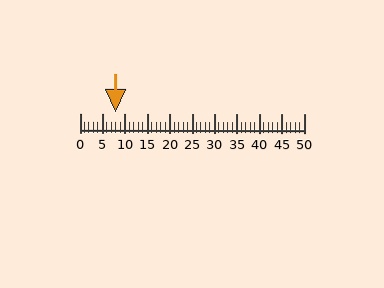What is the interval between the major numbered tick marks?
The major tick marks are spaced 5 units apart.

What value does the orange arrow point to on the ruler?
The orange arrow points to approximately 8.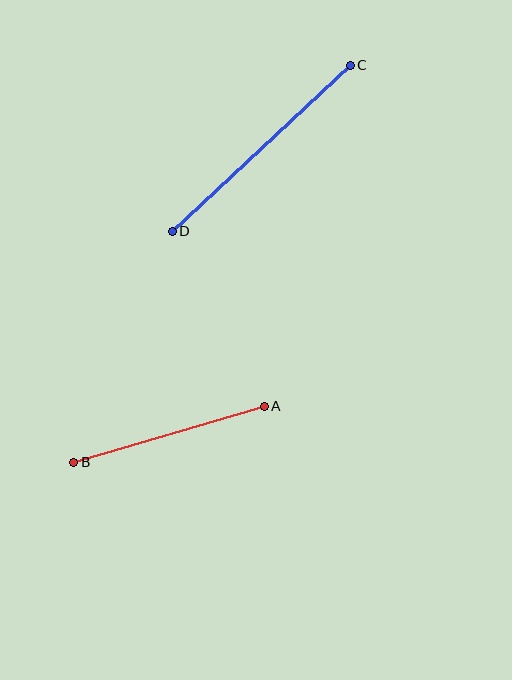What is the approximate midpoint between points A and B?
The midpoint is at approximately (169, 434) pixels.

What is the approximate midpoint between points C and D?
The midpoint is at approximately (261, 148) pixels.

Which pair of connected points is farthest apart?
Points C and D are farthest apart.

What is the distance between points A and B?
The distance is approximately 199 pixels.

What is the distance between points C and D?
The distance is approximately 243 pixels.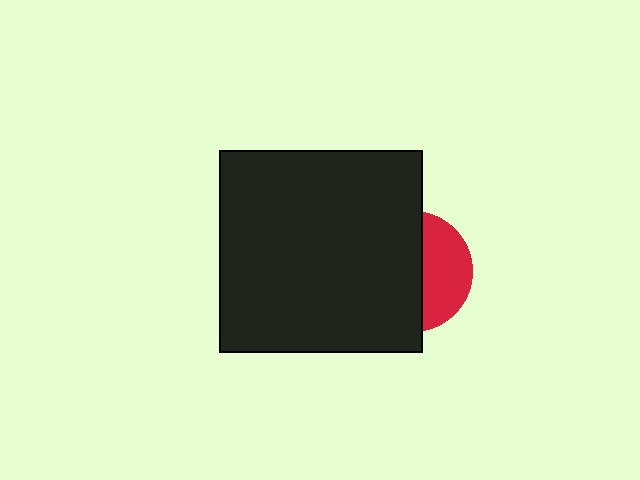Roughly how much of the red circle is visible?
A small part of it is visible (roughly 39%).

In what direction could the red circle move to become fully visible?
The red circle could move right. That would shift it out from behind the black rectangle entirely.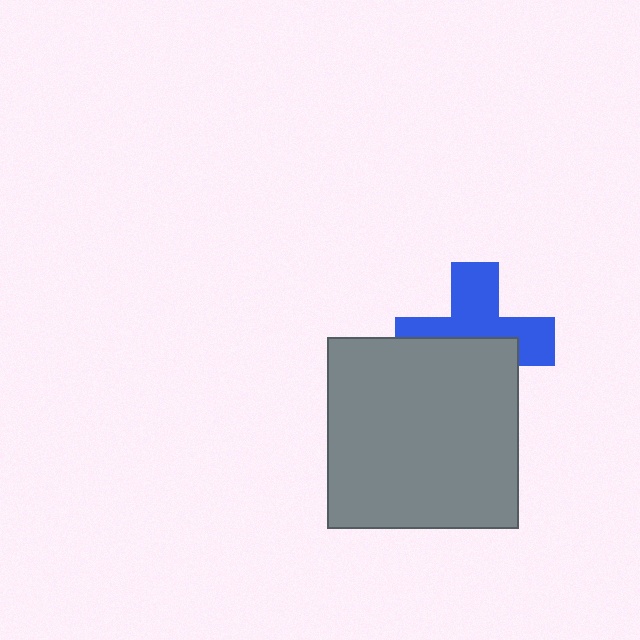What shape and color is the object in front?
The object in front is a gray square.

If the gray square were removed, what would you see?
You would see the complete blue cross.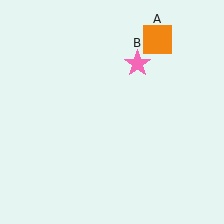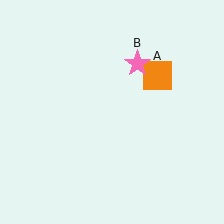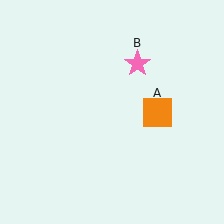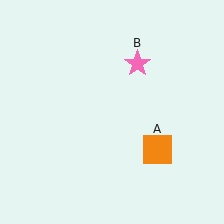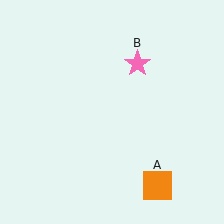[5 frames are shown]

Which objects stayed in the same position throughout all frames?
Pink star (object B) remained stationary.